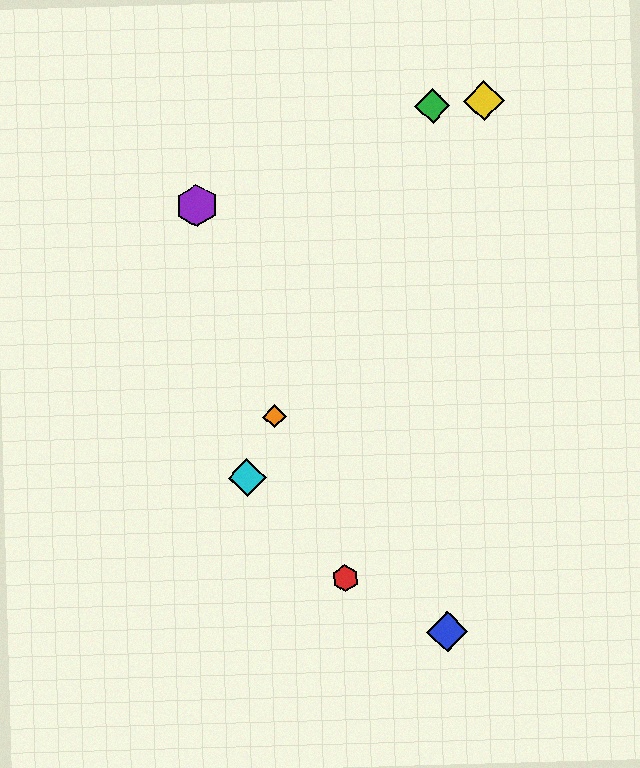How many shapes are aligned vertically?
2 shapes (the blue diamond, the green diamond) are aligned vertically.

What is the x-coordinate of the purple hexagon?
The purple hexagon is at x≈197.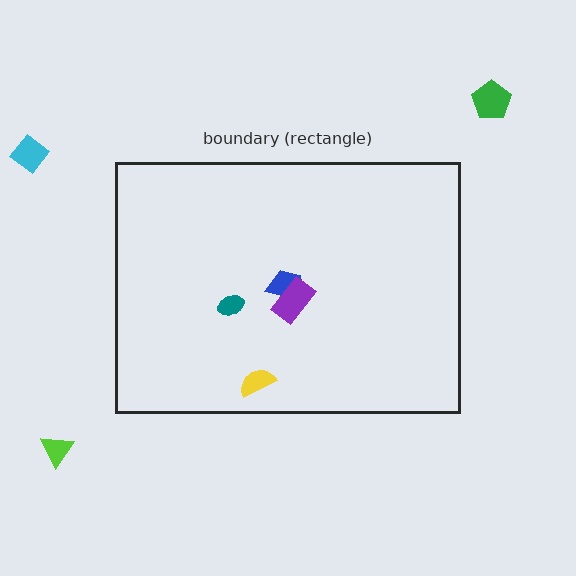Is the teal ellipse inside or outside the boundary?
Inside.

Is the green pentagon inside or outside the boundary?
Outside.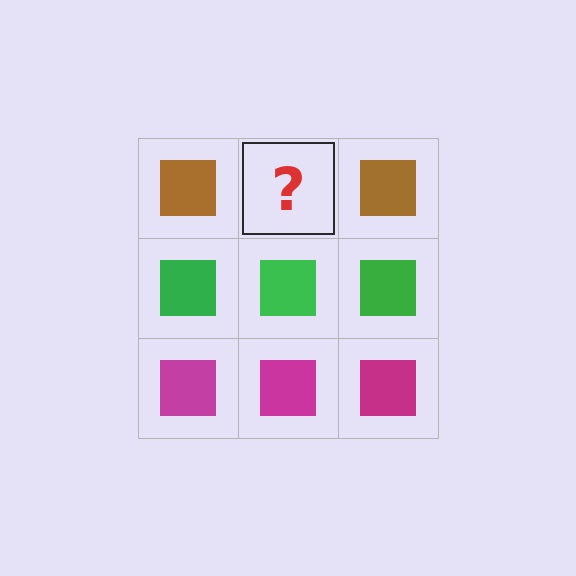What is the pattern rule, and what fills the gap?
The rule is that each row has a consistent color. The gap should be filled with a brown square.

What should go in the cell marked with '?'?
The missing cell should contain a brown square.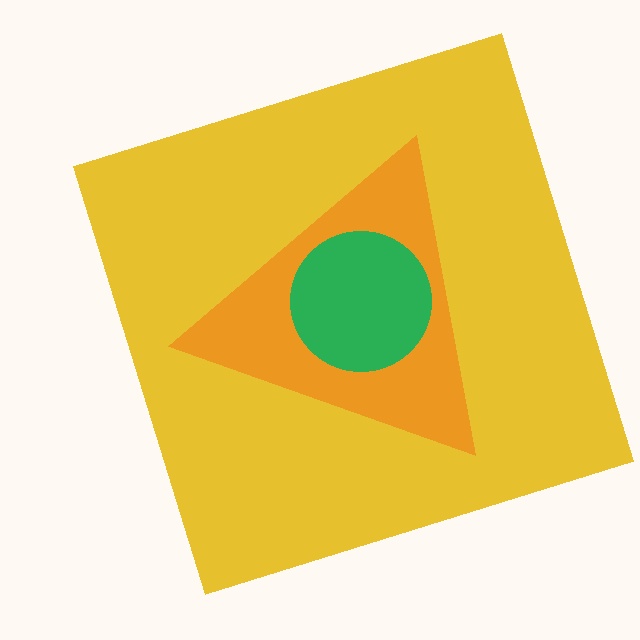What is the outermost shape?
The yellow square.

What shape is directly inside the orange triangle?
The green circle.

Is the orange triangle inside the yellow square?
Yes.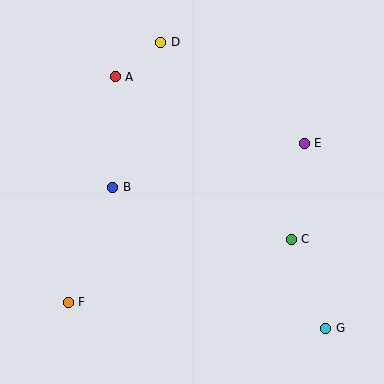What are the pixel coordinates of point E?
Point E is at (304, 143).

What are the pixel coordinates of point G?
Point G is at (326, 328).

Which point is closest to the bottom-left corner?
Point F is closest to the bottom-left corner.